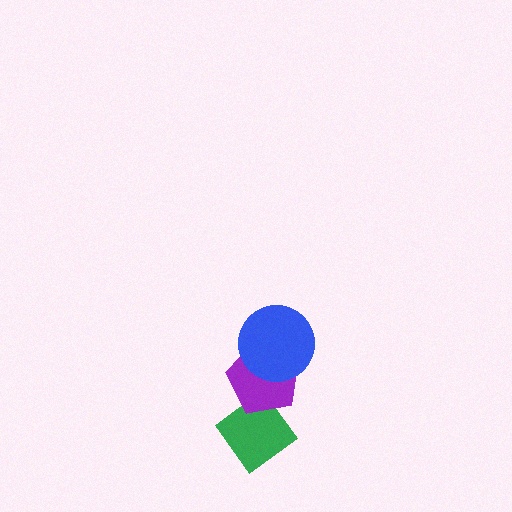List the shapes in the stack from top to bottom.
From top to bottom: the blue circle, the purple pentagon, the green diamond.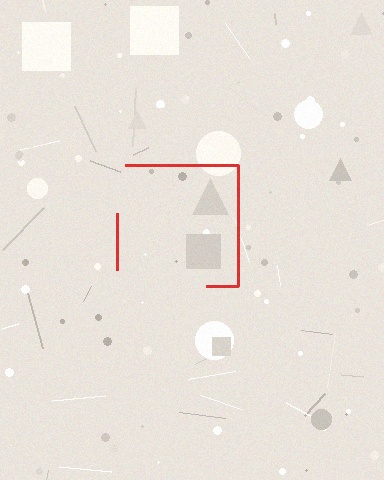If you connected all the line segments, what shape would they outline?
They would outline a square.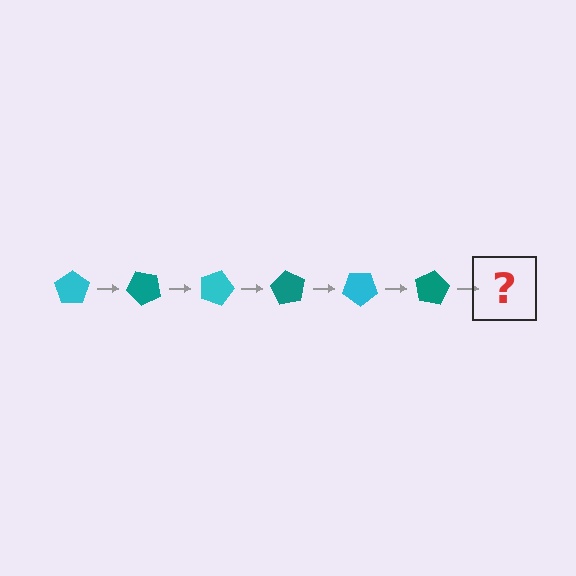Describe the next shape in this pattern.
It should be a cyan pentagon, rotated 270 degrees from the start.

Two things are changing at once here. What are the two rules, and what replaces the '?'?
The two rules are that it rotates 45 degrees each step and the color cycles through cyan and teal. The '?' should be a cyan pentagon, rotated 270 degrees from the start.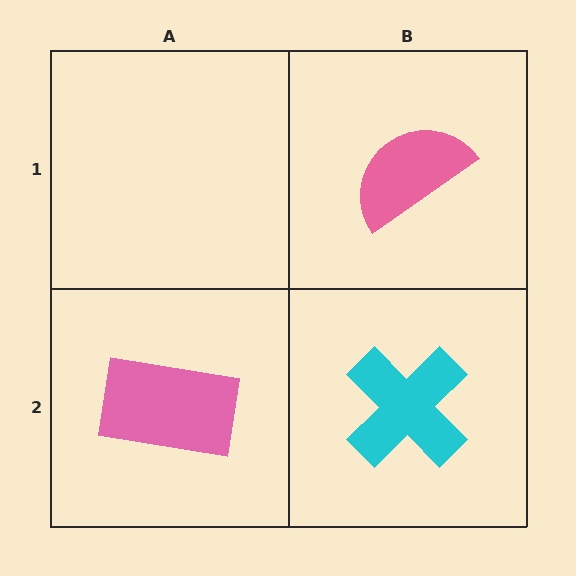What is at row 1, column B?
A pink semicircle.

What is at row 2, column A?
A pink rectangle.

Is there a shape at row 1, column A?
No, that cell is empty.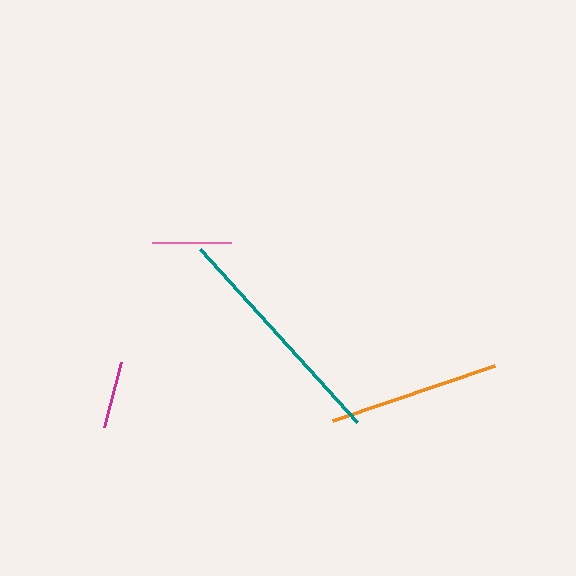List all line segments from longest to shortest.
From longest to shortest: teal, orange, pink, magenta.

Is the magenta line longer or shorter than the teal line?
The teal line is longer than the magenta line.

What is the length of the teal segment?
The teal segment is approximately 233 pixels long.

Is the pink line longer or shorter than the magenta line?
The pink line is longer than the magenta line.